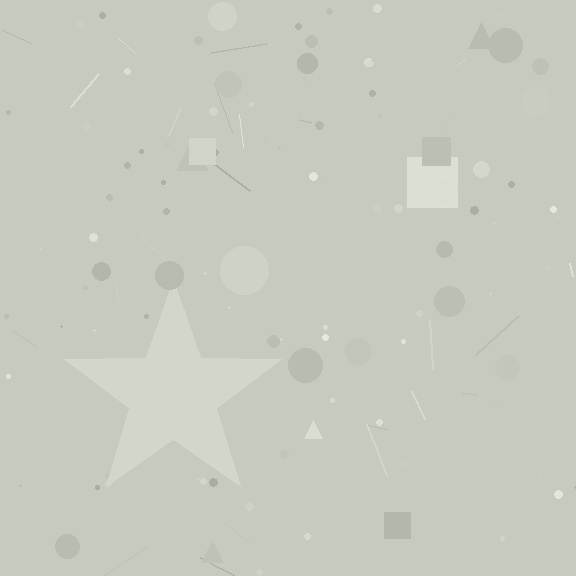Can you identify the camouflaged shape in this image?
The camouflaged shape is a star.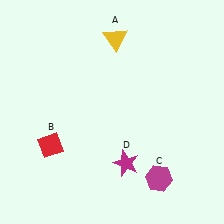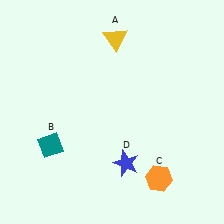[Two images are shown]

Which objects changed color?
B changed from red to teal. C changed from magenta to orange. D changed from magenta to blue.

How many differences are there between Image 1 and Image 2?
There are 3 differences between the two images.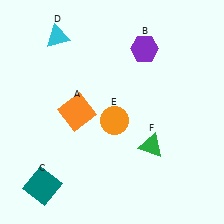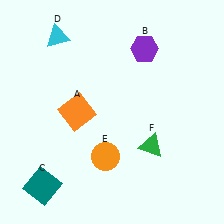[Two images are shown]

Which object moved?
The orange circle (E) moved down.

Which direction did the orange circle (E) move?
The orange circle (E) moved down.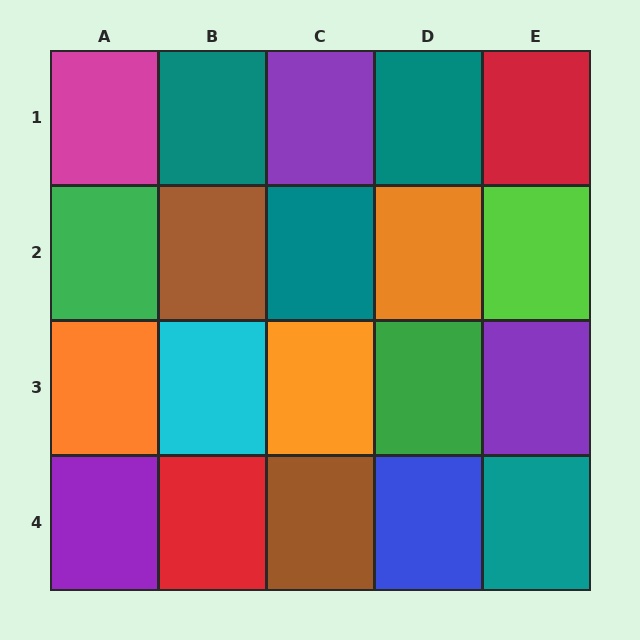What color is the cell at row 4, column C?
Brown.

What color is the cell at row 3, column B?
Cyan.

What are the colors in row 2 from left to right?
Green, brown, teal, orange, lime.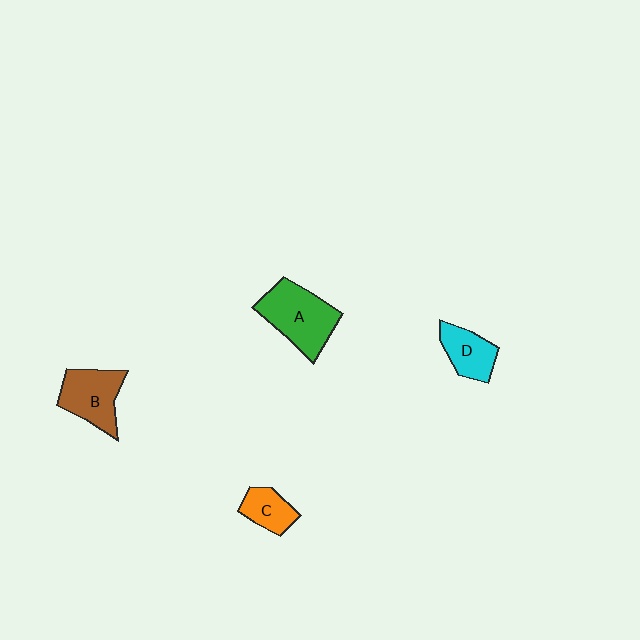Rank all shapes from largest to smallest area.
From largest to smallest: A (green), B (brown), D (cyan), C (orange).